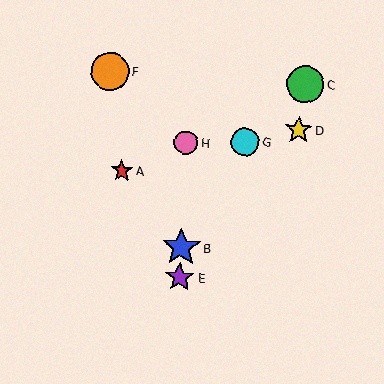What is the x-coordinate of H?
Object H is at x≈186.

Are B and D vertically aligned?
No, B is at x≈181 and D is at x≈299.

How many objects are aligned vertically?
3 objects (B, E, H) are aligned vertically.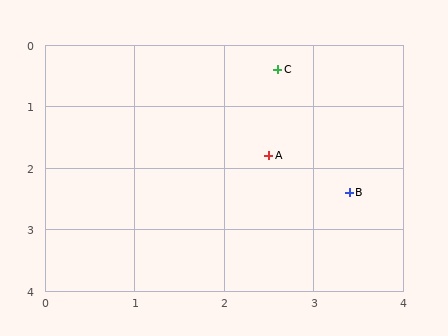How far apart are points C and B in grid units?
Points C and B are about 2.2 grid units apart.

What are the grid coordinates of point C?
Point C is at approximately (2.6, 0.4).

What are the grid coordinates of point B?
Point B is at approximately (3.4, 2.4).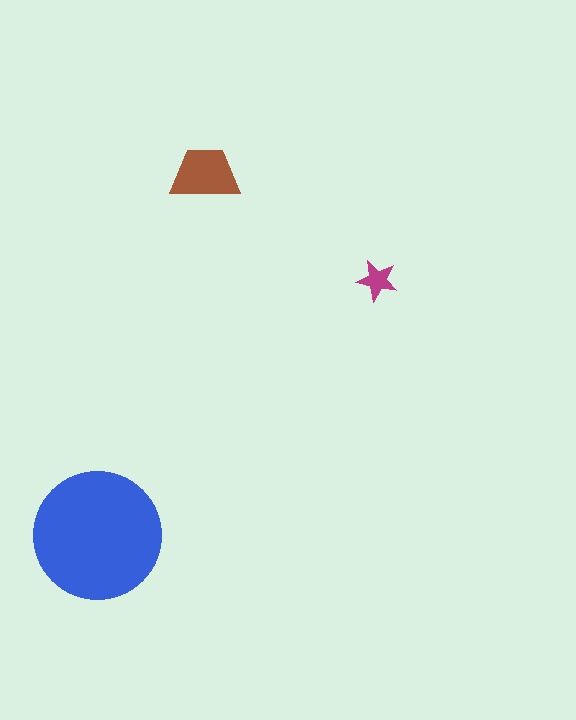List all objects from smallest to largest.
The magenta star, the brown trapezoid, the blue circle.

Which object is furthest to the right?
The magenta star is rightmost.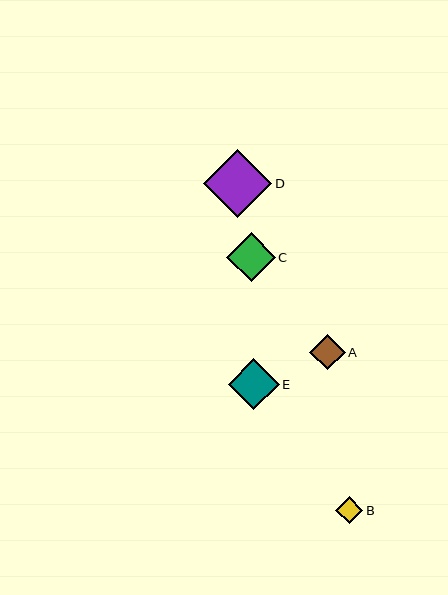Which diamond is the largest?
Diamond D is the largest with a size of approximately 68 pixels.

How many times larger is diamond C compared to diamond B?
Diamond C is approximately 1.8 times the size of diamond B.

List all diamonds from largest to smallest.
From largest to smallest: D, E, C, A, B.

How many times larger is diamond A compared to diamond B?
Diamond A is approximately 1.3 times the size of diamond B.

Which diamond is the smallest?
Diamond B is the smallest with a size of approximately 27 pixels.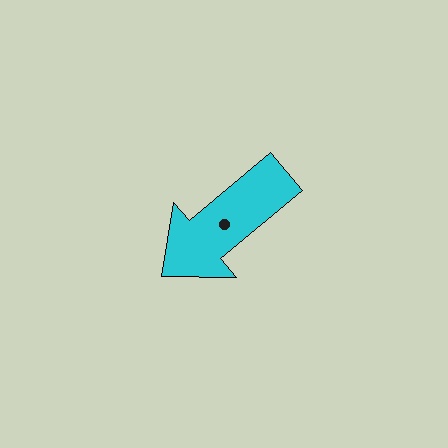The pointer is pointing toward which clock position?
Roughly 8 o'clock.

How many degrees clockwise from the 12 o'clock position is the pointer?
Approximately 230 degrees.